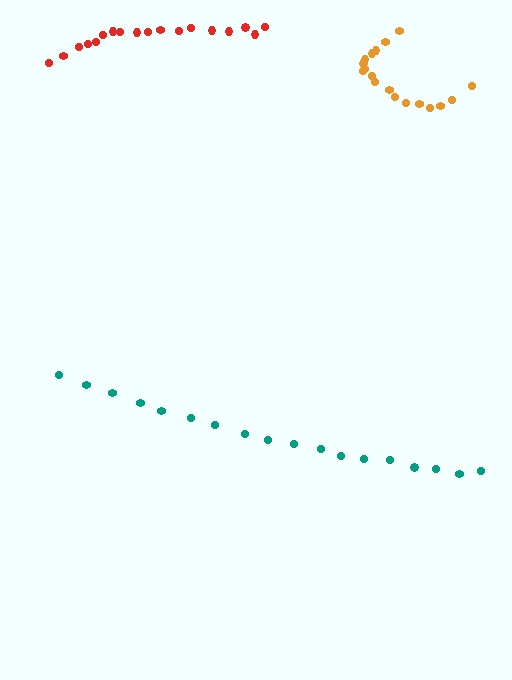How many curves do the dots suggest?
There are 3 distinct paths.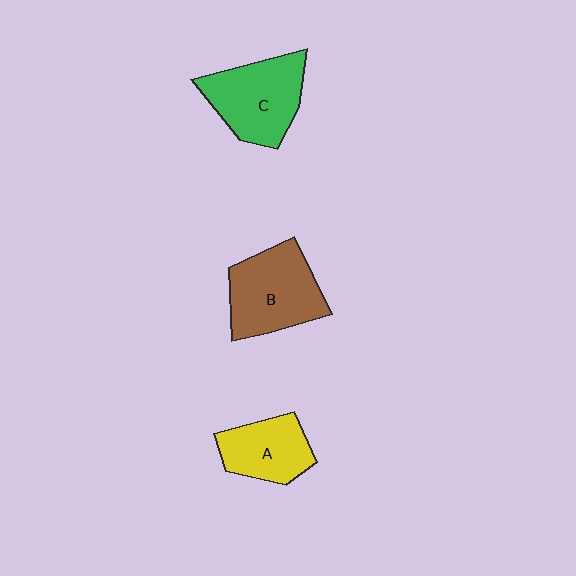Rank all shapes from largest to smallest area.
From largest to smallest: B (brown), C (green), A (yellow).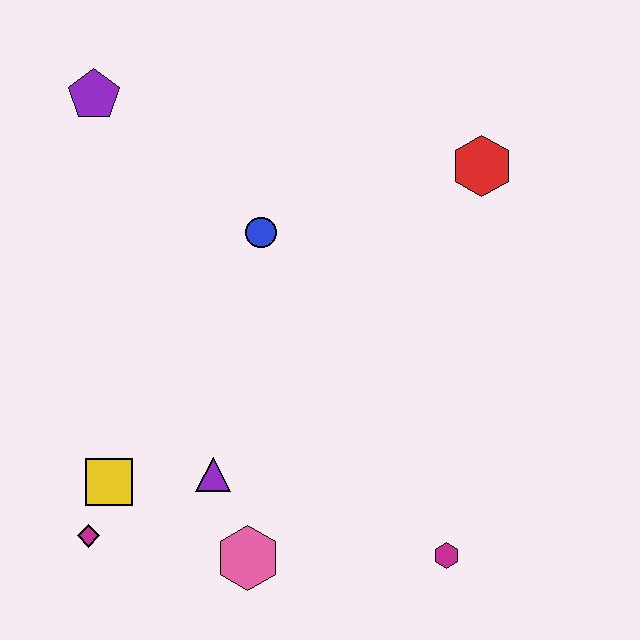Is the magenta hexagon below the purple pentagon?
Yes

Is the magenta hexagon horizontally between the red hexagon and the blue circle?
Yes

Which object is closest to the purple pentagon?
The blue circle is closest to the purple pentagon.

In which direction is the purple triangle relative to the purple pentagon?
The purple triangle is below the purple pentagon.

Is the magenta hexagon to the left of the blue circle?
No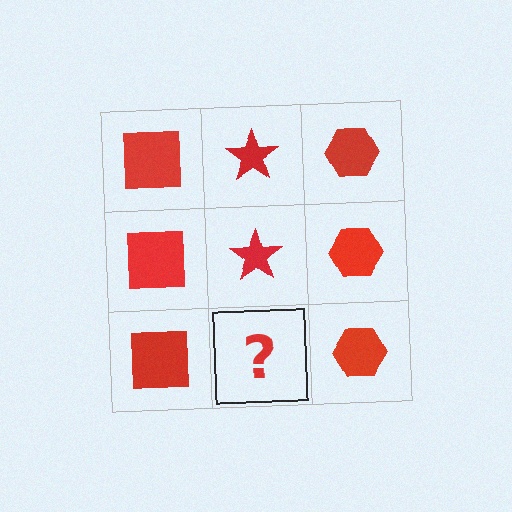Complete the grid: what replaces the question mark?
The question mark should be replaced with a red star.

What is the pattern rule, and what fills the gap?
The rule is that each column has a consistent shape. The gap should be filled with a red star.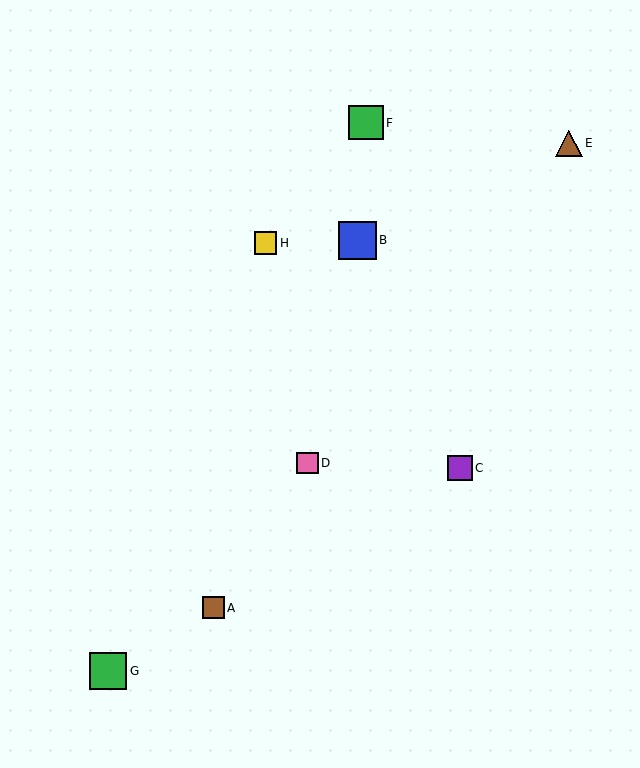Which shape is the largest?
The blue square (labeled B) is the largest.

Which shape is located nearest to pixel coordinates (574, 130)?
The brown triangle (labeled E) at (569, 143) is nearest to that location.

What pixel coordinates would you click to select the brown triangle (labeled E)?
Click at (569, 143) to select the brown triangle E.